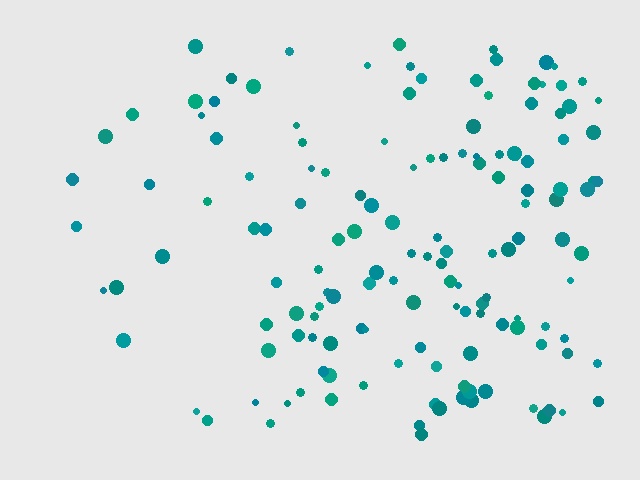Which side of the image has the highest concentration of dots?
The right.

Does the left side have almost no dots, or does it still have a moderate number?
Still a moderate number, just noticeably fewer than the right.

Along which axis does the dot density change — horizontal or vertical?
Horizontal.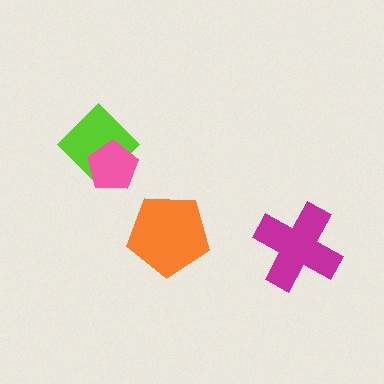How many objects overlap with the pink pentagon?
1 object overlaps with the pink pentagon.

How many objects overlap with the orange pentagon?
0 objects overlap with the orange pentagon.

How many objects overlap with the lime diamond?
1 object overlaps with the lime diamond.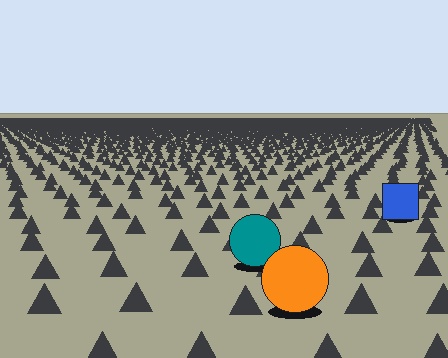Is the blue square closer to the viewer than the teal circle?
No. The teal circle is closer — you can tell from the texture gradient: the ground texture is coarser near it.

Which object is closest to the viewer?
The orange circle is closest. The texture marks near it are larger and more spread out.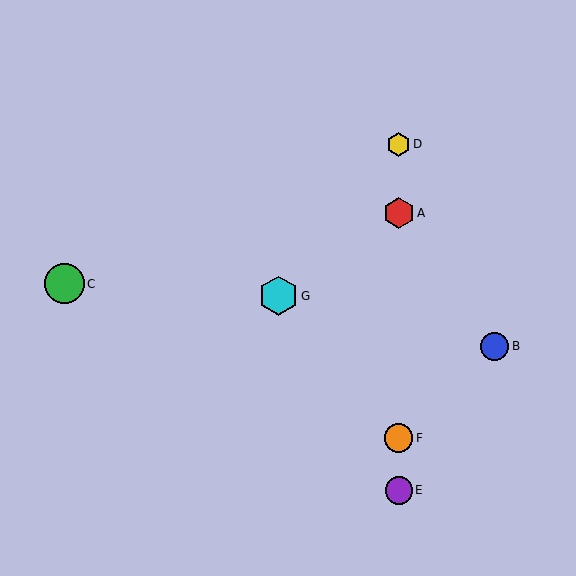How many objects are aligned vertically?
4 objects (A, D, E, F) are aligned vertically.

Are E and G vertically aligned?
No, E is at x≈399 and G is at x≈279.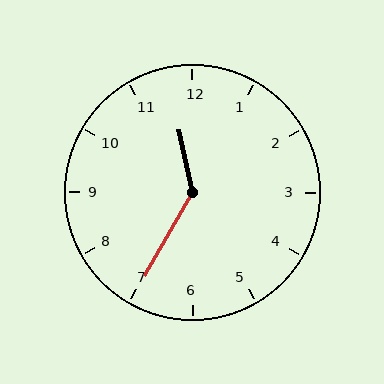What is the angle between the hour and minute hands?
Approximately 138 degrees.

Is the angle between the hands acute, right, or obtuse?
It is obtuse.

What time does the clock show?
11:35.